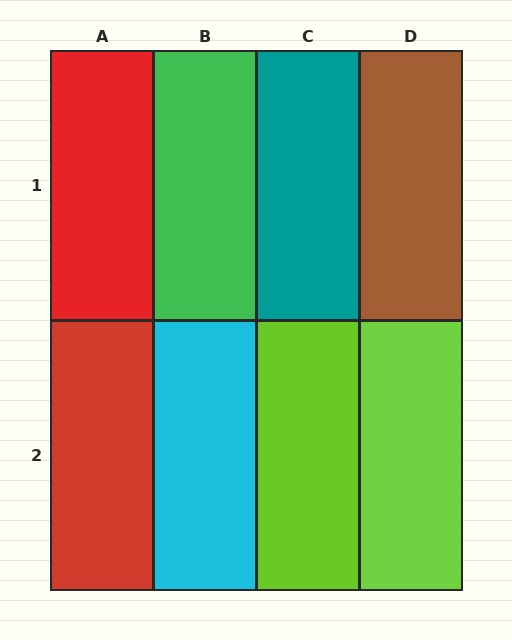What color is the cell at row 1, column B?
Green.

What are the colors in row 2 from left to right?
Red, cyan, lime, lime.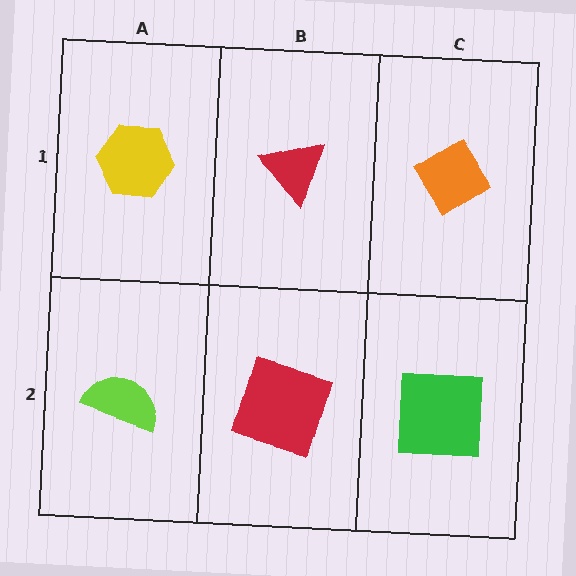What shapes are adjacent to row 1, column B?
A red square (row 2, column B), a yellow hexagon (row 1, column A), an orange diamond (row 1, column C).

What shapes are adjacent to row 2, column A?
A yellow hexagon (row 1, column A), a red square (row 2, column B).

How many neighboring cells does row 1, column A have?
2.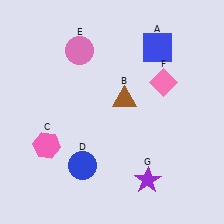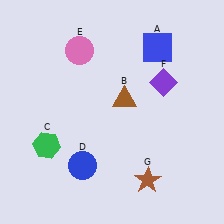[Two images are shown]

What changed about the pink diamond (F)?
In Image 1, F is pink. In Image 2, it changed to purple.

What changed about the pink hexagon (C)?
In Image 1, C is pink. In Image 2, it changed to green.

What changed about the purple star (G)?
In Image 1, G is purple. In Image 2, it changed to brown.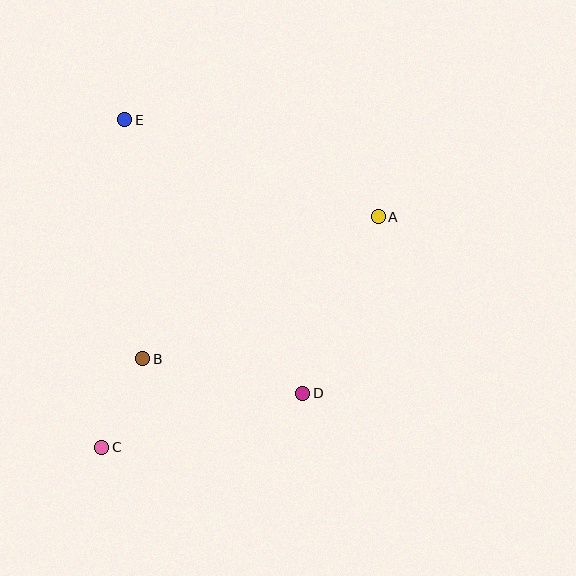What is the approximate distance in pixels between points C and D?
The distance between C and D is approximately 208 pixels.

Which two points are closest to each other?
Points B and C are closest to each other.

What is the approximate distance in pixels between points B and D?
The distance between B and D is approximately 164 pixels.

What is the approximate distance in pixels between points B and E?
The distance between B and E is approximately 239 pixels.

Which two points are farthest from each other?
Points A and C are farthest from each other.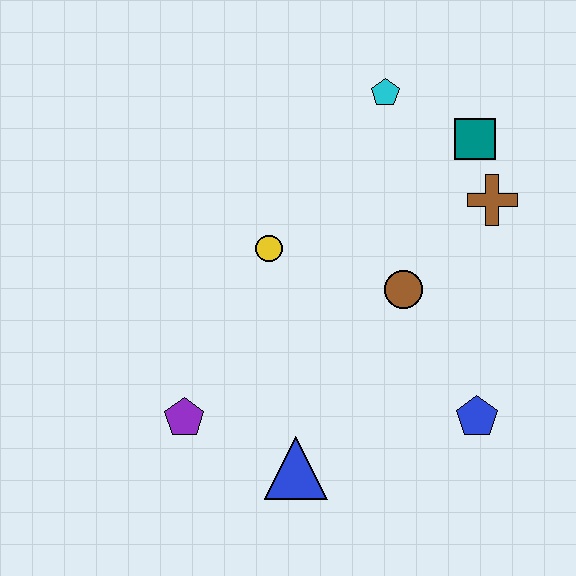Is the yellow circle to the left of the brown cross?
Yes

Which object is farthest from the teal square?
The purple pentagon is farthest from the teal square.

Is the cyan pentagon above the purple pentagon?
Yes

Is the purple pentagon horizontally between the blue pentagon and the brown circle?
No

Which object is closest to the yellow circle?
The brown circle is closest to the yellow circle.